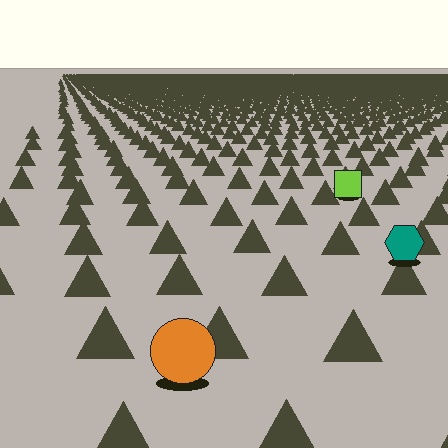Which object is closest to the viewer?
The orange circle is closest. The texture marks near it are larger and more spread out.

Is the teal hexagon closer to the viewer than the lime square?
Yes. The teal hexagon is closer — you can tell from the texture gradient: the ground texture is coarser near it.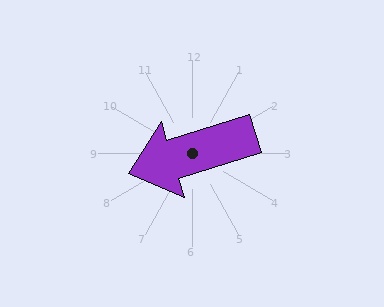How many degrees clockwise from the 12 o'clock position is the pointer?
Approximately 252 degrees.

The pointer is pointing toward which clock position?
Roughly 8 o'clock.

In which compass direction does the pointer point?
West.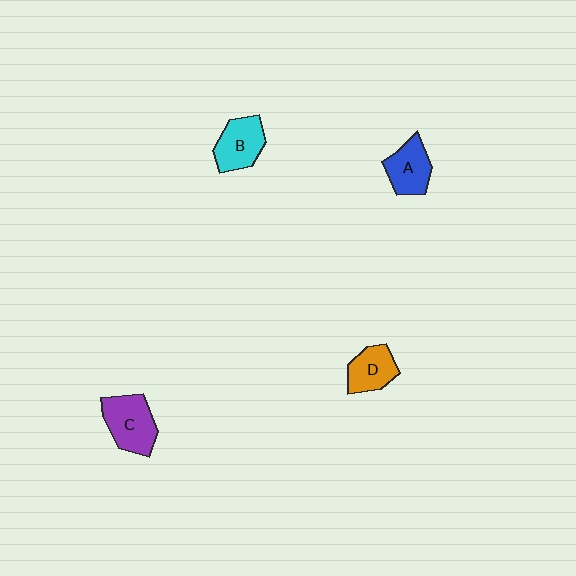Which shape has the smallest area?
Shape D (orange).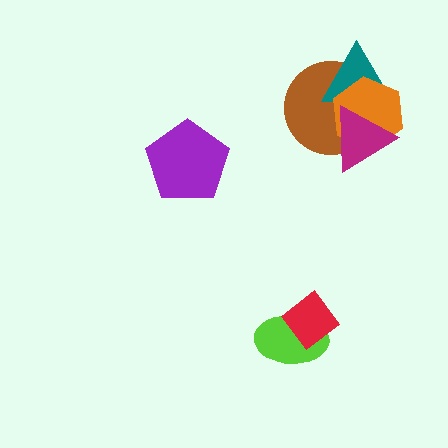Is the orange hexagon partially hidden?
Yes, it is partially covered by another shape.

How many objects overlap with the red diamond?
1 object overlaps with the red diamond.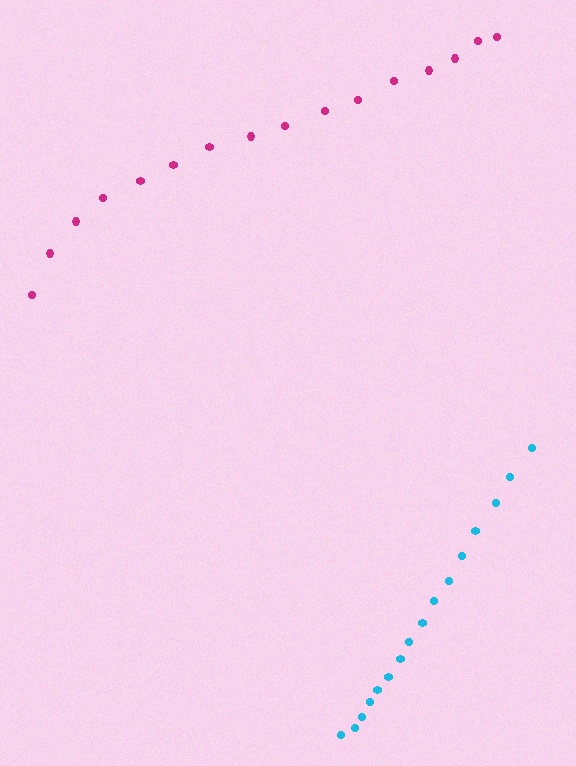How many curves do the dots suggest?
There are 2 distinct paths.